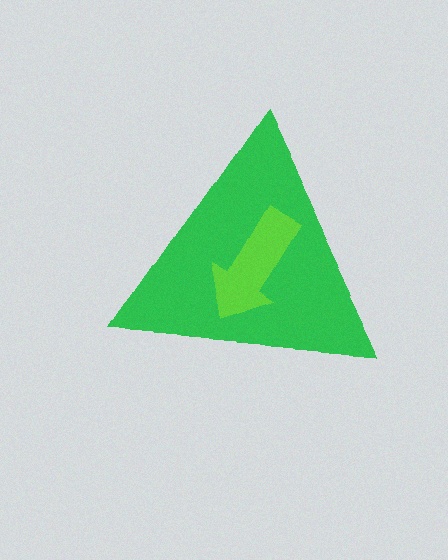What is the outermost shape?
The green triangle.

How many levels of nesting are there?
2.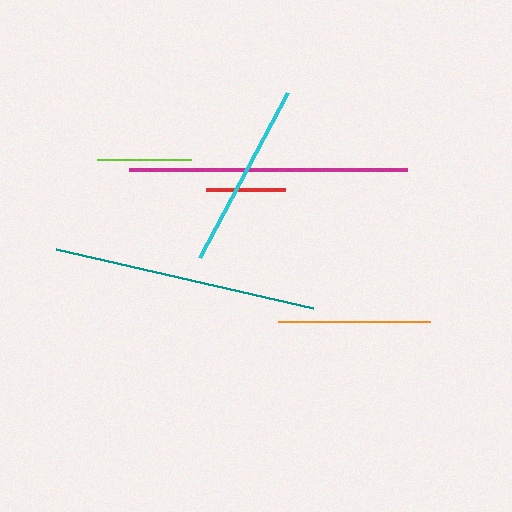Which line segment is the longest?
The magenta line is the longest at approximately 279 pixels.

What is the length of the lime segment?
The lime segment is approximately 94 pixels long.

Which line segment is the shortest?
The red line is the shortest at approximately 79 pixels.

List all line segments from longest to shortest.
From longest to shortest: magenta, teal, cyan, orange, lime, red.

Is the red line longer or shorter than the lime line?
The lime line is longer than the red line.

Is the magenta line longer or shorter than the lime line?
The magenta line is longer than the lime line.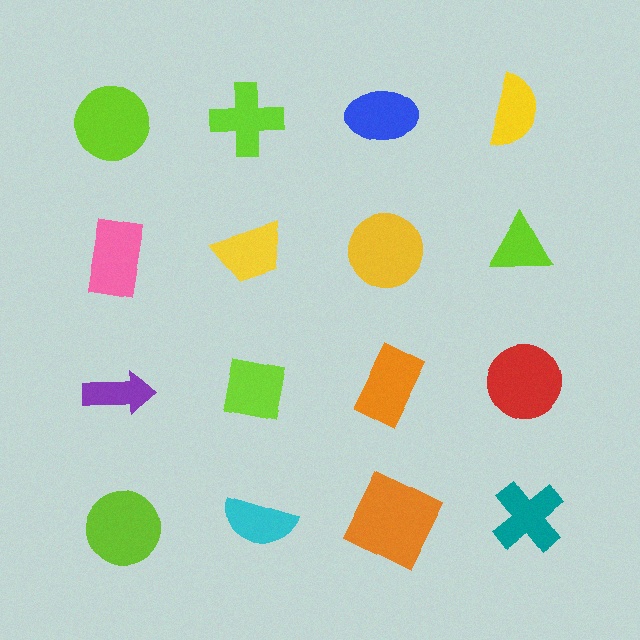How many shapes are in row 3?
4 shapes.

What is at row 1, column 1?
A lime circle.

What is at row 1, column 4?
A yellow semicircle.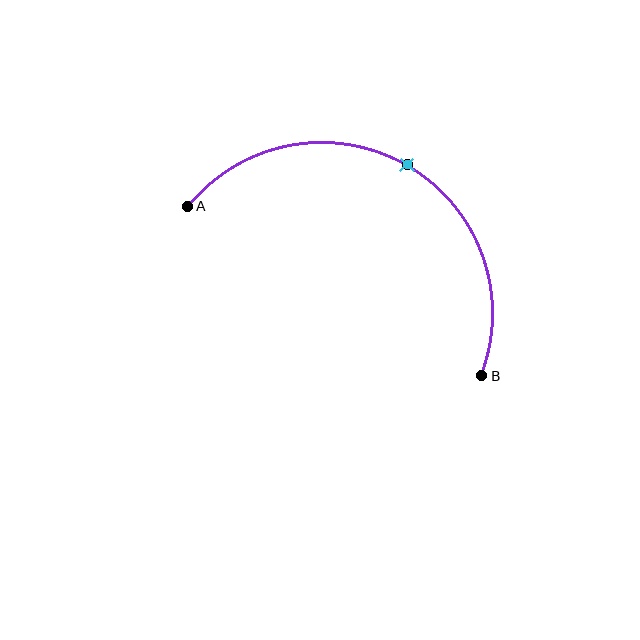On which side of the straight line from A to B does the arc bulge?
The arc bulges above the straight line connecting A and B.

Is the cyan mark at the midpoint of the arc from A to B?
Yes. The cyan mark lies on the arc at equal arc-length from both A and B — it is the arc midpoint.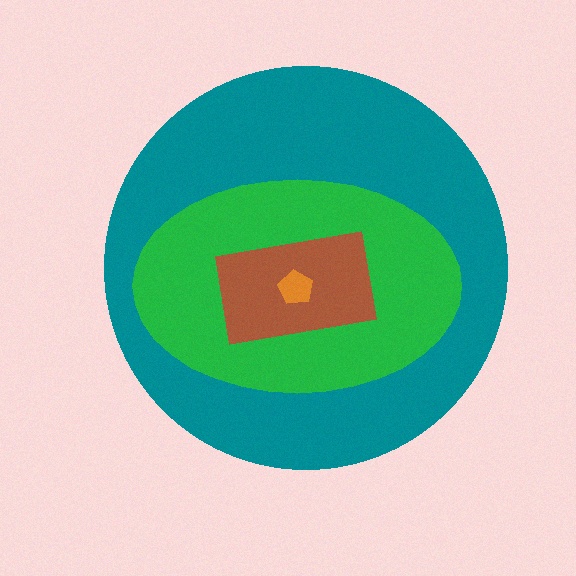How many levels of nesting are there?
4.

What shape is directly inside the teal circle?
The green ellipse.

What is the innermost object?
The orange pentagon.